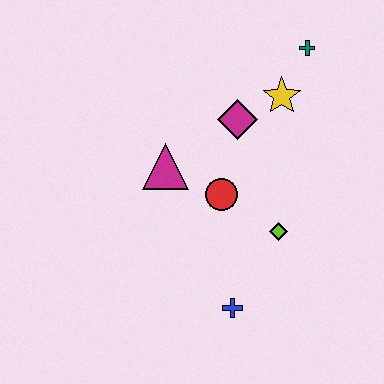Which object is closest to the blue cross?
The lime diamond is closest to the blue cross.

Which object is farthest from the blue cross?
The teal cross is farthest from the blue cross.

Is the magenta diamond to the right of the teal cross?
No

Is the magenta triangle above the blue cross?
Yes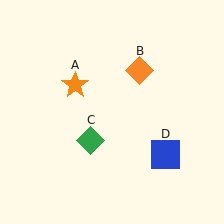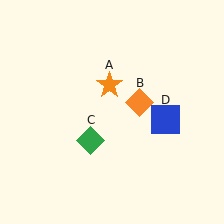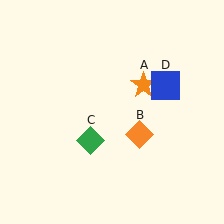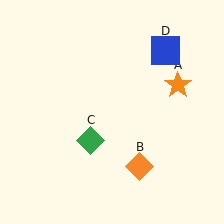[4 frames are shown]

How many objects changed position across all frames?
3 objects changed position: orange star (object A), orange diamond (object B), blue square (object D).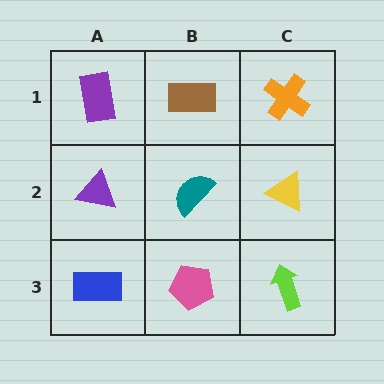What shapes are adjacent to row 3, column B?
A teal semicircle (row 2, column B), a blue rectangle (row 3, column A), a lime arrow (row 3, column C).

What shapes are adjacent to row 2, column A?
A purple rectangle (row 1, column A), a blue rectangle (row 3, column A), a teal semicircle (row 2, column B).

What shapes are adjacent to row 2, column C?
An orange cross (row 1, column C), a lime arrow (row 3, column C), a teal semicircle (row 2, column B).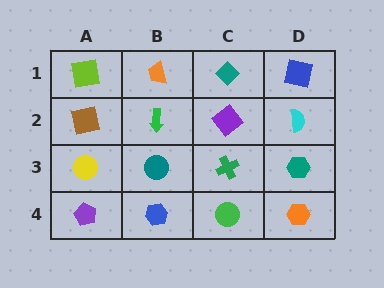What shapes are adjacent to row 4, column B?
A teal circle (row 3, column B), a purple pentagon (row 4, column A), a green circle (row 4, column C).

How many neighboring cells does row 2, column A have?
3.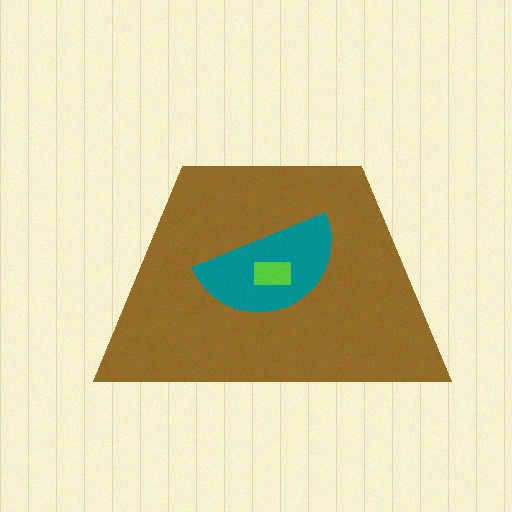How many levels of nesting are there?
3.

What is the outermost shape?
The brown trapezoid.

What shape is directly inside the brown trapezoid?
The teal semicircle.